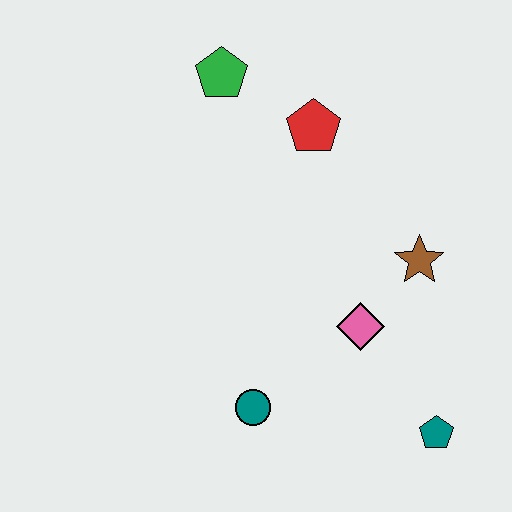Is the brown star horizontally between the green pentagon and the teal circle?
No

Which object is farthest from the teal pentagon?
The green pentagon is farthest from the teal pentagon.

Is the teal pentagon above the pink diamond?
No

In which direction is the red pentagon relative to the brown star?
The red pentagon is above the brown star.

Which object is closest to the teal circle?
The pink diamond is closest to the teal circle.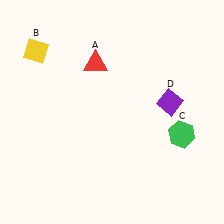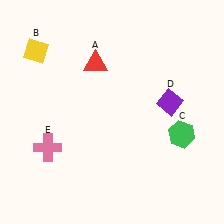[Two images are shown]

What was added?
A pink cross (E) was added in Image 2.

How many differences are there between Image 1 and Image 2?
There is 1 difference between the two images.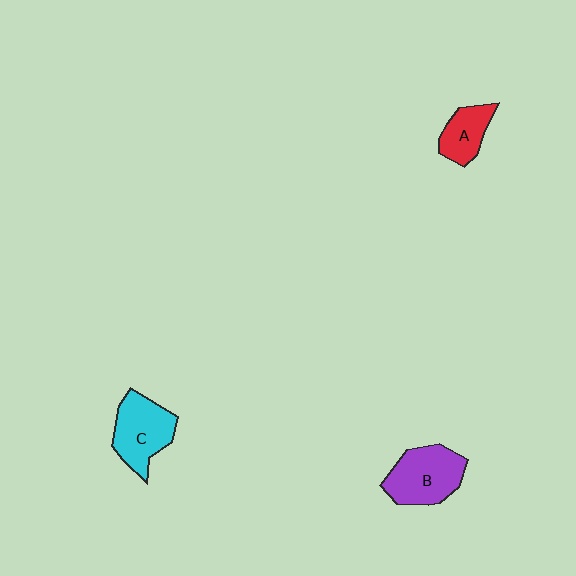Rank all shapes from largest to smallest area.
From largest to smallest: B (purple), C (cyan), A (red).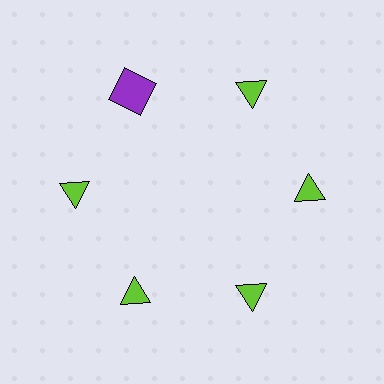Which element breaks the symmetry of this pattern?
The purple square at roughly the 11 o'clock position breaks the symmetry. All other shapes are lime triangles.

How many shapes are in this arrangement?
There are 6 shapes arranged in a ring pattern.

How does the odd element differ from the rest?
It differs in both color (purple instead of lime) and shape (square instead of triangle).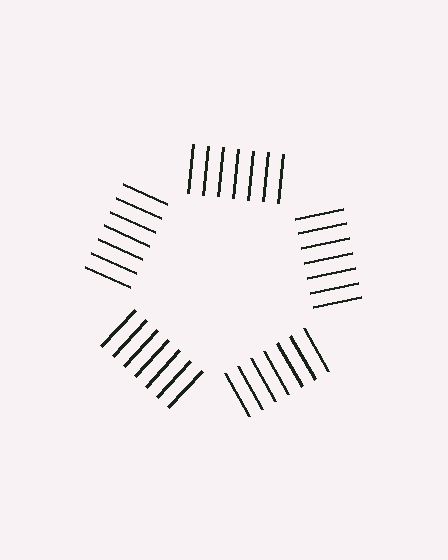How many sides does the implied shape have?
5 sides — the line-ends trace a pentagon.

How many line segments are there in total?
35 — 7 along each of the 5 edges.